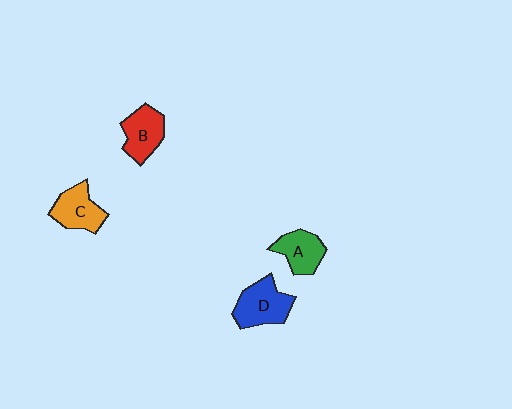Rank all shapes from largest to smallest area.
From largest to smallest: D (blue), C (orange), B (red), A (green).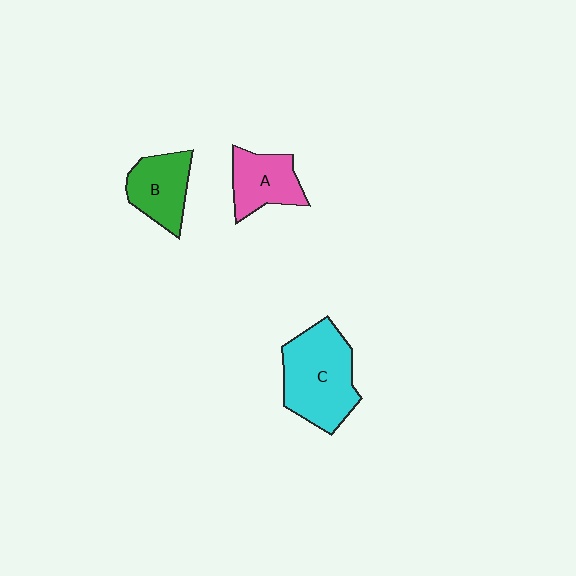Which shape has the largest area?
Shape C (cyan).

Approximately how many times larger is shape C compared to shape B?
Approximately 1.7 times.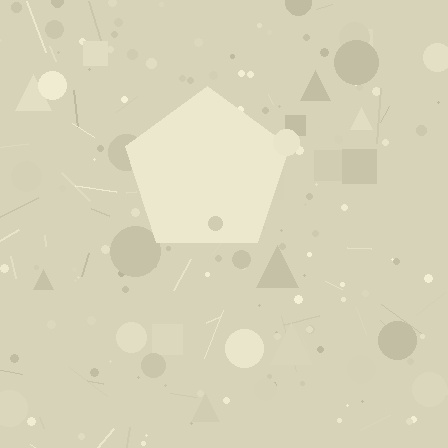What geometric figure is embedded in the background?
A pentagon is embedded in the background.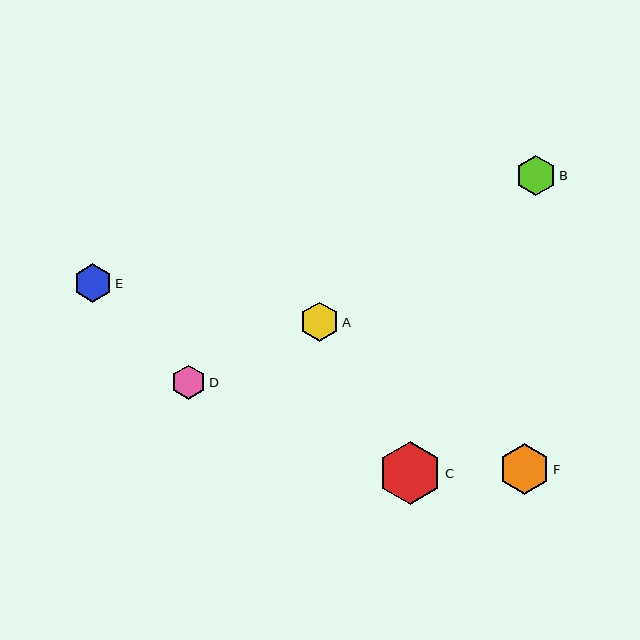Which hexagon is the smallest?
Hexagon D is the smallest with a size of approximately 34 pixels.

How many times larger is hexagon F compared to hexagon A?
Hexagon F is approximately 1.3 times the size of hexagon A.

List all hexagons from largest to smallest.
From largest to smallest: C, F, B, A, E, D.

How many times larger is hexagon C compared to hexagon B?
Hexagon C is approximately 1.6 times the size of hexagon B.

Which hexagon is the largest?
Hexagon C is the largest with a size of approximately 64 pixels.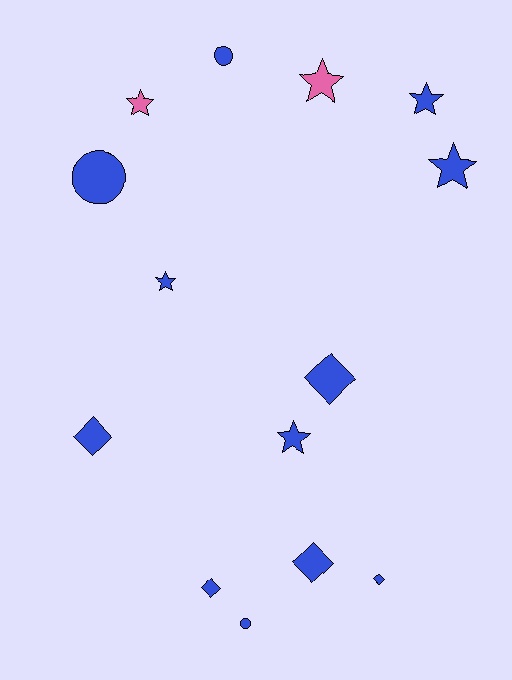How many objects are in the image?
There are 14 objects.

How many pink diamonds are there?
There are no pink diamonds.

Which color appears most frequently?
Blue, with 12 objects.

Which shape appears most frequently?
Star, with 6 objects.